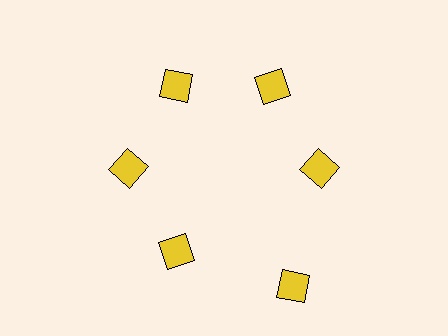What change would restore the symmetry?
The symmetry would be restored by moving it inward, back onto the ring so that all 6 diamonds sit at equal angles and equal distance from the center.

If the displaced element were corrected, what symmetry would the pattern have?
It would have 6-fold rotational symmetry — the pattern would map onto itself every 60 degrees.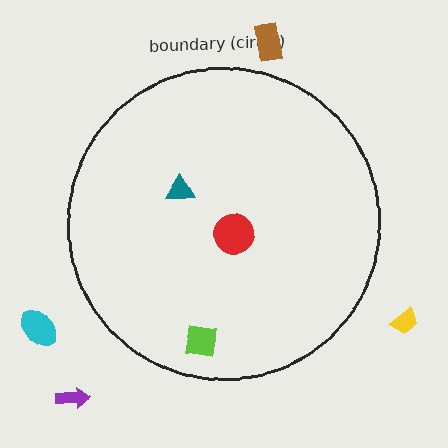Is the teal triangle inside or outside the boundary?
Inside.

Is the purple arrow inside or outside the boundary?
Outside.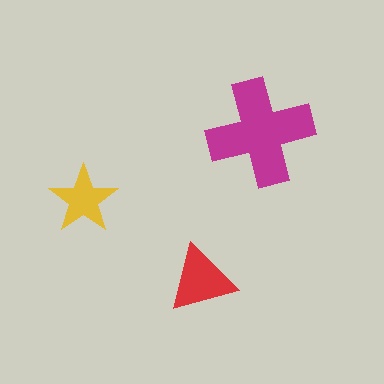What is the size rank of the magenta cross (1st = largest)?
1st.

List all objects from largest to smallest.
The magenta cross, the red triangle, the yellow star.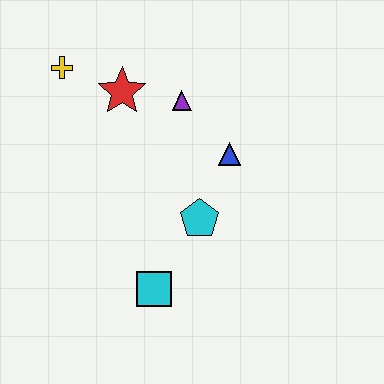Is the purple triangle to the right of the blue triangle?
No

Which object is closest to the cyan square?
The cyan pentagon is closest to the cyan square.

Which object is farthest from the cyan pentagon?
The yellow cross is farthest from the cyan pentagon.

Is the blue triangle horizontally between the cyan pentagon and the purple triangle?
No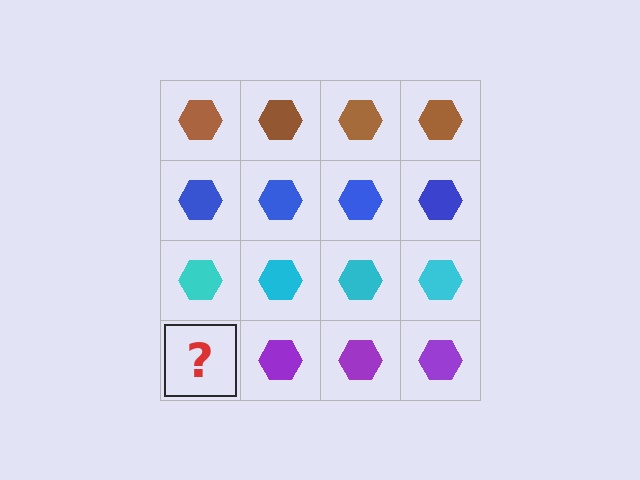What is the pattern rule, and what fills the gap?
The rule is that each row has a consistent color. The gap should be filled with a purple hexagon.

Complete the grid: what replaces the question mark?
The question mark should be replaced with a purple hexagon.